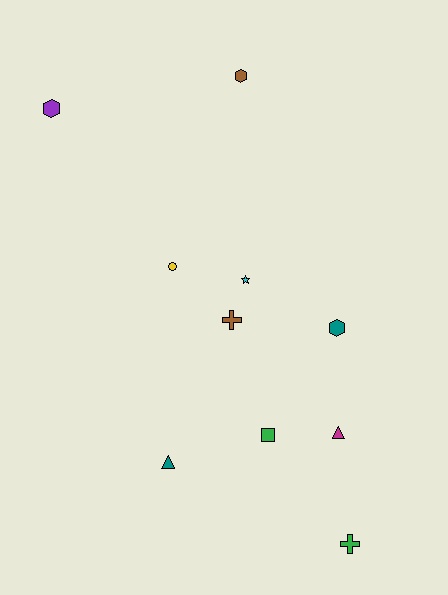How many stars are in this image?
There is 1 star.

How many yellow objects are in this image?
There is 1 yellow object.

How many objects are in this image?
There are 10 objects.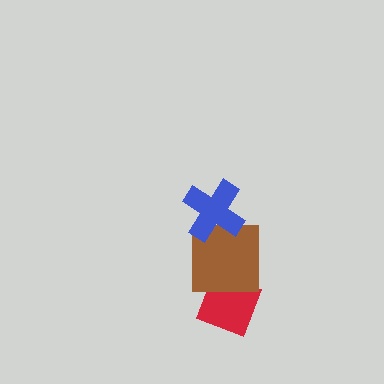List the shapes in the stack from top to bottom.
From top to bottom: the blue cross, the brown square, the red diamond.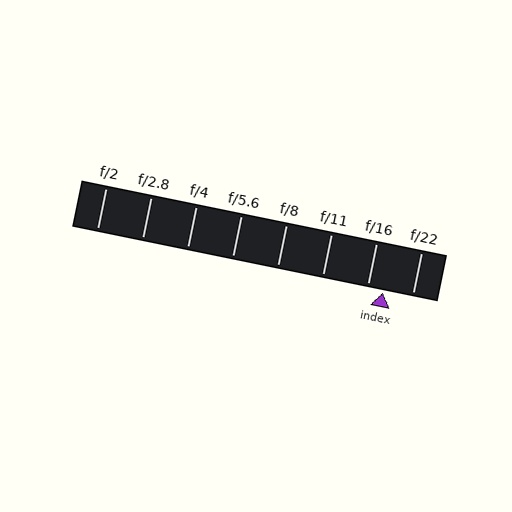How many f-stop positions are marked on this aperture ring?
There are 8 f-stop positions marked.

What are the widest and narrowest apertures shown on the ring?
The widest aperture shown is f/2 and the narrowest is f/22.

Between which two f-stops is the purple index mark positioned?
The index mark is between f/16 and f/22.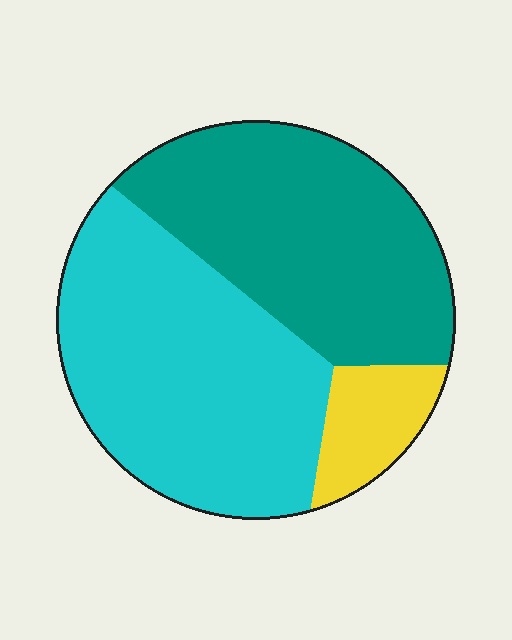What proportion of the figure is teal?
Teal takes up between a quarter and a half of the figure.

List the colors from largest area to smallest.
From largest to smallest: cyan, teal, yellow.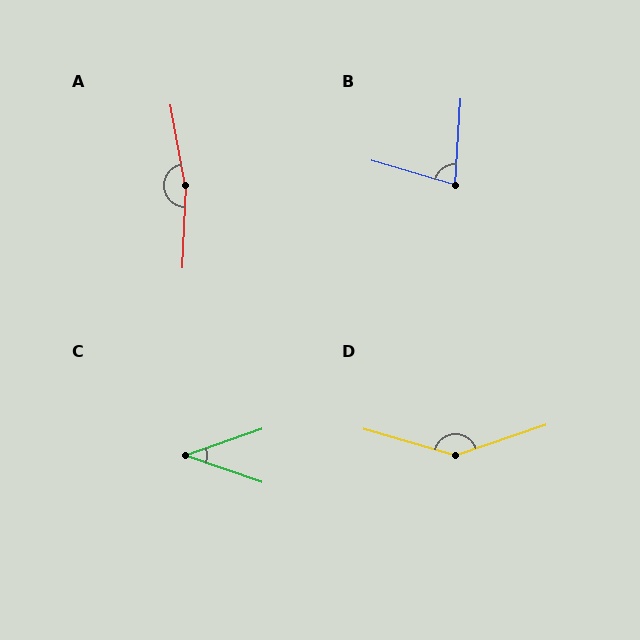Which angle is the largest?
A, at approximately 167 degrees.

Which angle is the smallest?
C, at approximately 38 degrees.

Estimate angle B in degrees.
Approximately 77 degrees.